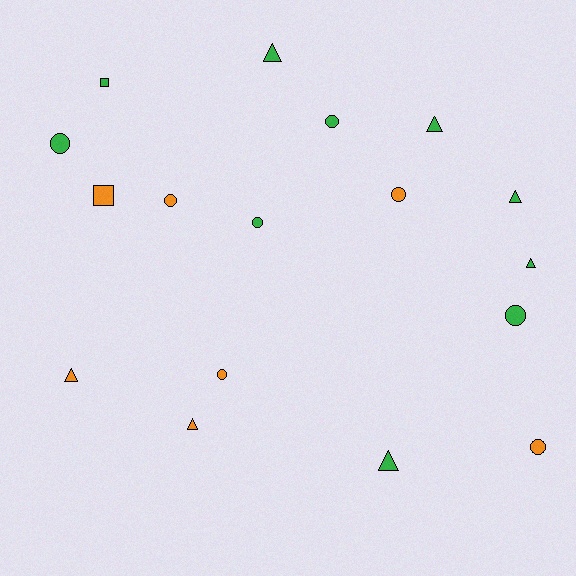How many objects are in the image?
There are 17 objects.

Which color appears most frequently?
Green, with 10 objects.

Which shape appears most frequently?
Circle, with 8 objects.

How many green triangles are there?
There are 5 green triangles.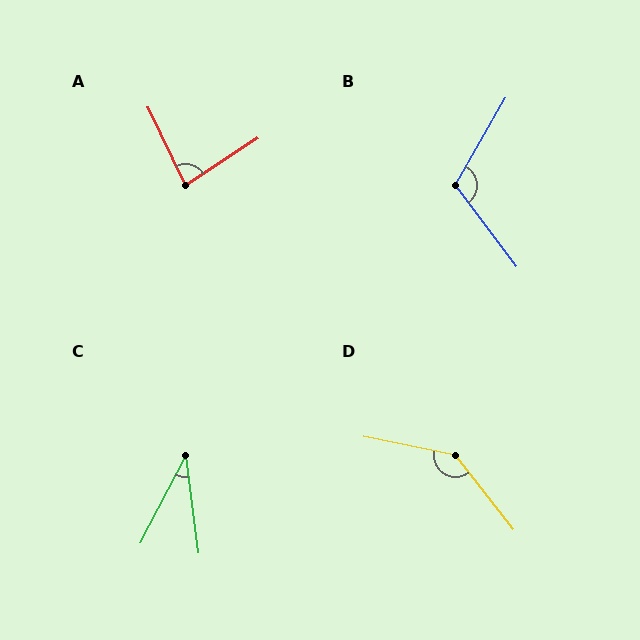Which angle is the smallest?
C, at approximately 35 degrees.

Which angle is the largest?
D, at approximately 140 degrees.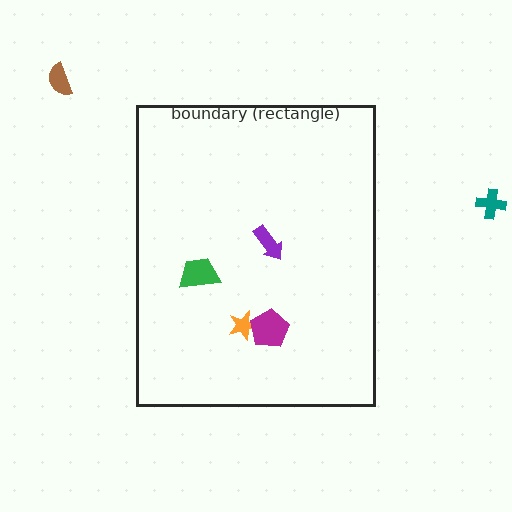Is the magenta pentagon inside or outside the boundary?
Inside.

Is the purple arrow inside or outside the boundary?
Inside.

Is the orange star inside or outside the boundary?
Inside.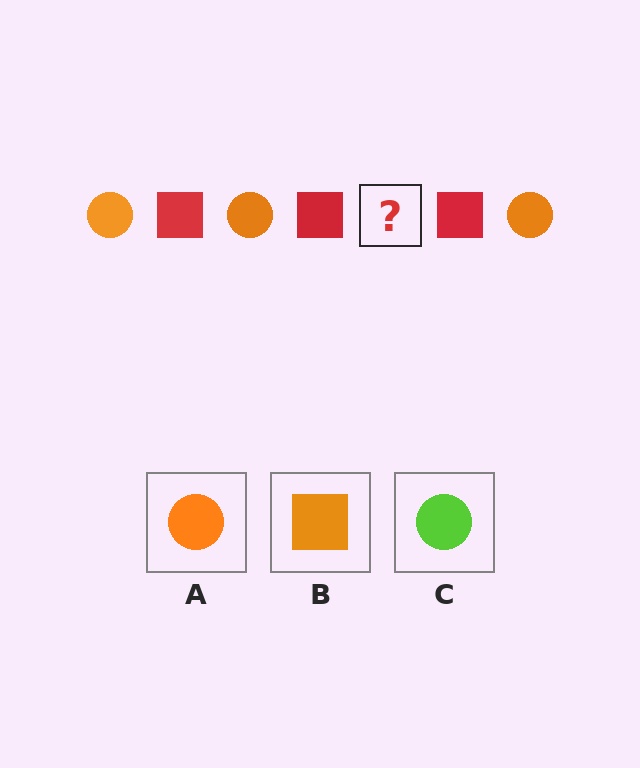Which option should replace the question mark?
Option A.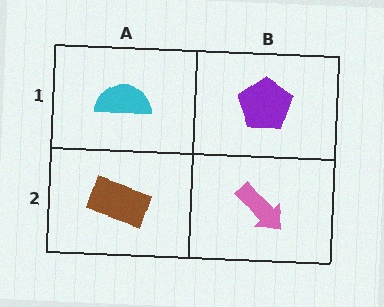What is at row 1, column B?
A purple pentagon.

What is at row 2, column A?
A brown rectangle.